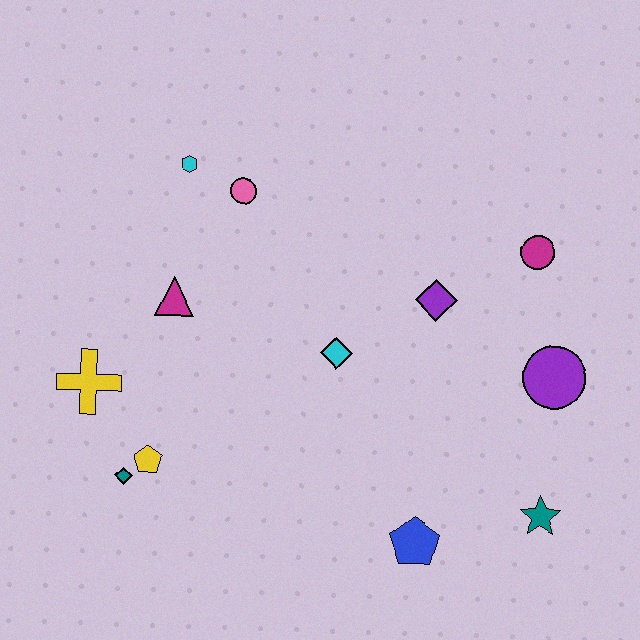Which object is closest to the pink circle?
The cyan hexagon is closest to the pink circle.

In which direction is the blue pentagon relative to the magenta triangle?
The blue pentagon is to the right of the magenta triangle.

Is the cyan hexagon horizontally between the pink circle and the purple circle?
No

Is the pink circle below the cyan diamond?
No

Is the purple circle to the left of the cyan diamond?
No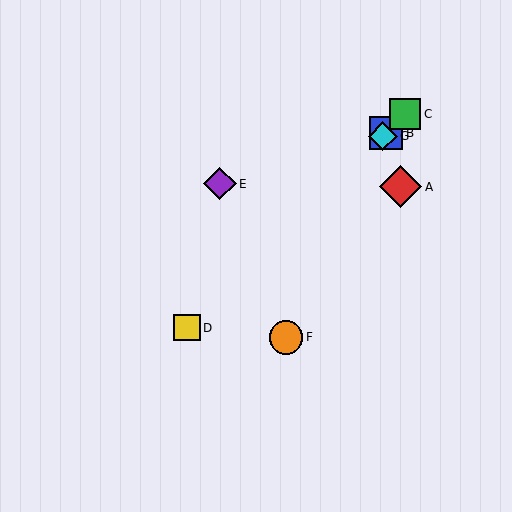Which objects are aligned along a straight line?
Objects B, C, D, G are aligned along a straight line.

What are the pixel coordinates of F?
Object F is at (286, 337).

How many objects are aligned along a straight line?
4 objects (B, C, D, G) are aligned along a straight line.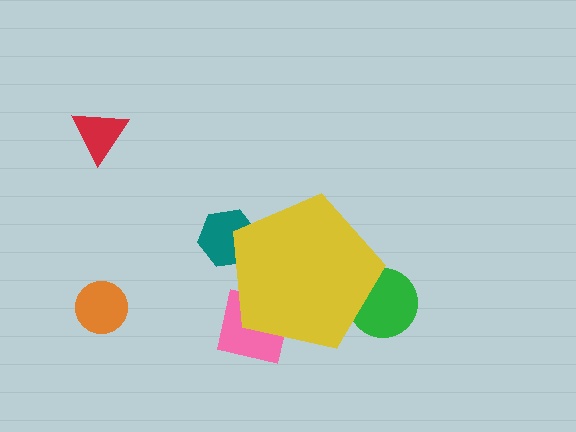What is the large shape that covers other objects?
A yellow pentagon.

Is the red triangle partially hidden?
No, the red triangle is fully visible.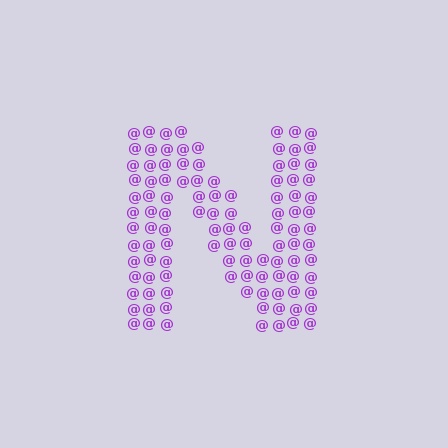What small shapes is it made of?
It is made of small at signs.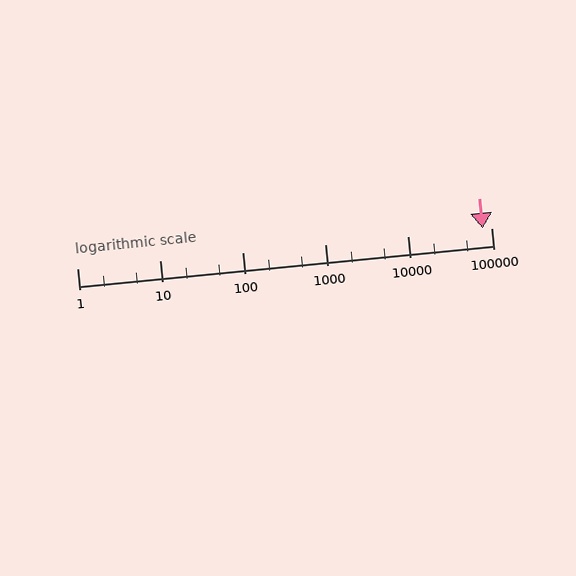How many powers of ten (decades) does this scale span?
The scale spans 5 decades, from 1 to 100000.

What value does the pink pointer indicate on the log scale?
The pointer indicates approximately 79000.